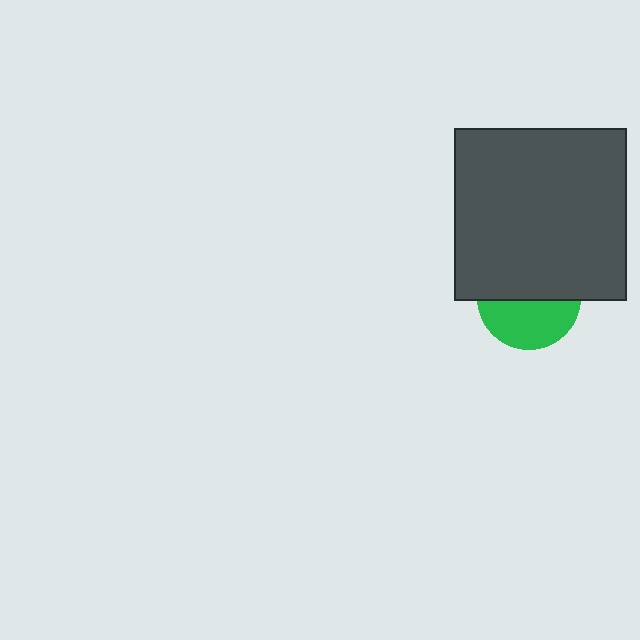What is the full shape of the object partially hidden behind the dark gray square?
The partially hidden object is a green circle.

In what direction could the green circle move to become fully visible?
The green circle could move down. That would shift it out from behind the dark gray square entirely.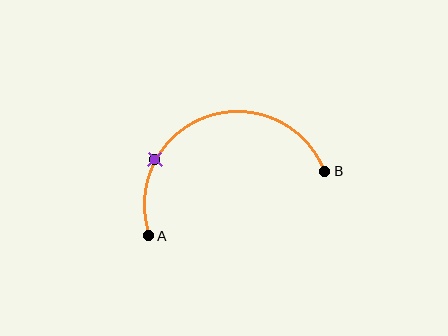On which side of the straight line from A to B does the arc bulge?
The arc bulges above the straight line connecting A and B.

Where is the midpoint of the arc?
The arc midpoint is the point on the curve farthest from the straight line joining A and B. It sits above that line.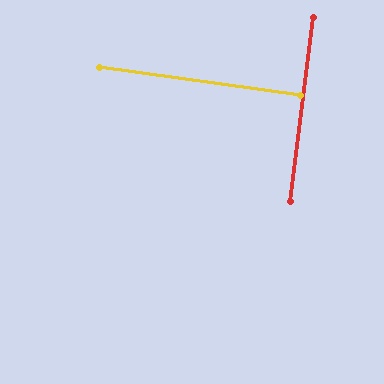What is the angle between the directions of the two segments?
Approximately 89 degrees.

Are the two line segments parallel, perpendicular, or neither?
Perpendicular — they meet at approximately 89°.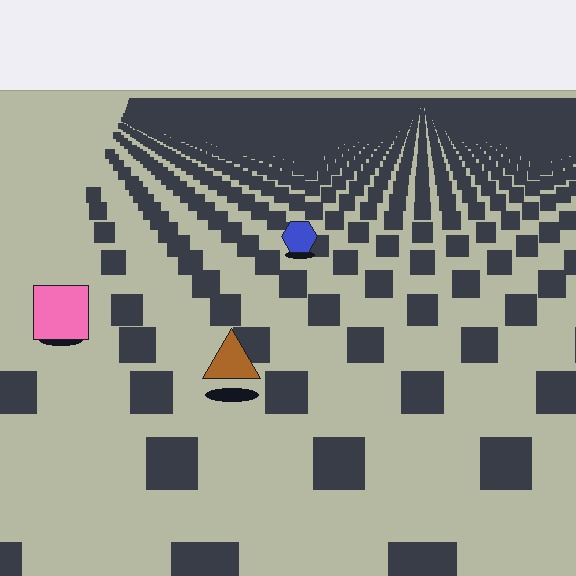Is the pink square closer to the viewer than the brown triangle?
No. The brown triangle is closer — you can tell from the texture gradient: the ground texture is coarser near it.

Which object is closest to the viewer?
The brown triangle is closest. The texture marks near it are larger and more spread out.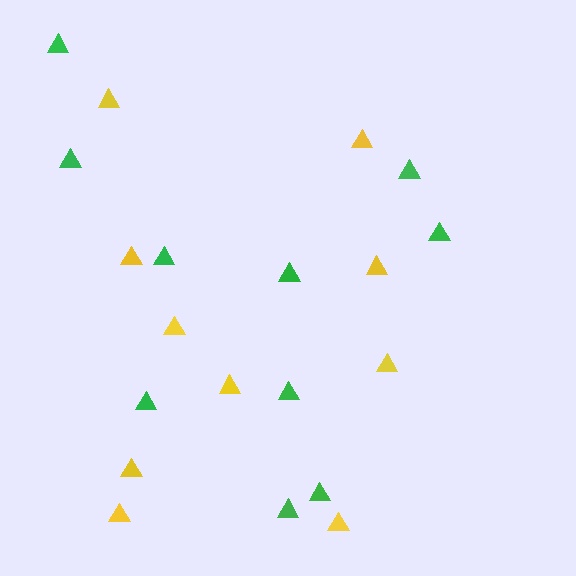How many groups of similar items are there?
There are 2 groups: one group of green triangles (10) and one group of yellow triangles (10).